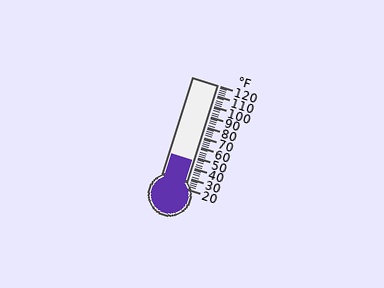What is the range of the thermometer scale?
The thermometer scale ranges from 20°F to 120°F.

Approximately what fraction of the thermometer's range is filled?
The thermometer is filled to approximately 25% of its range.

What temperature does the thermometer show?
The thermometer shows approximately 46°F.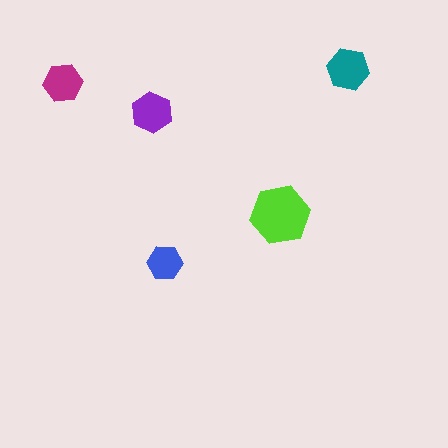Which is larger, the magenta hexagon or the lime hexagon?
The lime one.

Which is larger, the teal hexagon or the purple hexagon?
The teal one.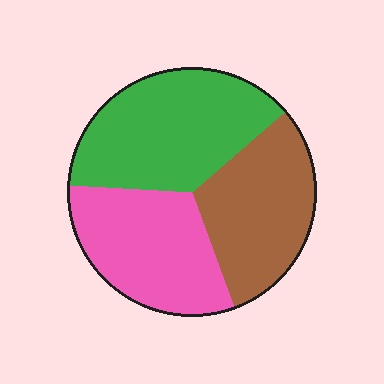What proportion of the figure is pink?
Pink covers roughly 30% of the figure.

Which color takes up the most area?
Green, at roughly 40%.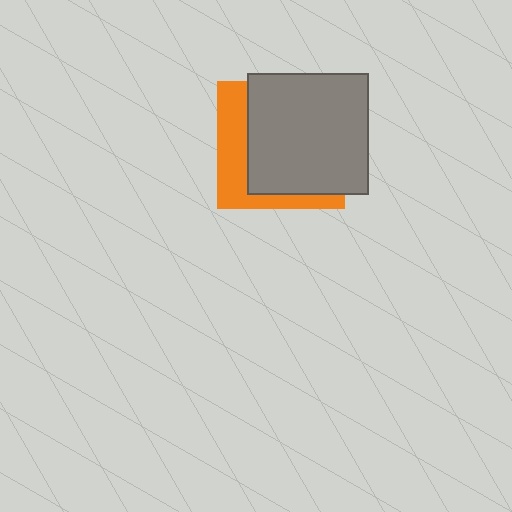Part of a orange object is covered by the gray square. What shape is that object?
It is a square.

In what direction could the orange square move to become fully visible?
The orange square could move left. That would shift it out from behind the gray square entirely.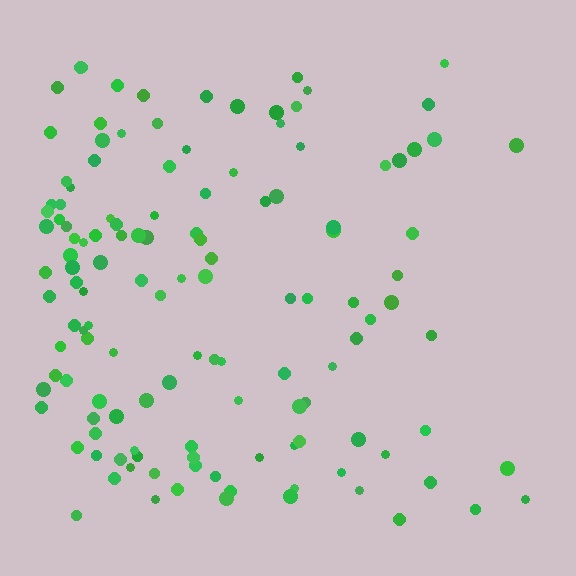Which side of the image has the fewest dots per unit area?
The right.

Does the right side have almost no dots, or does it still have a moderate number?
Still a moderate number, just noticeably fewer than the left.